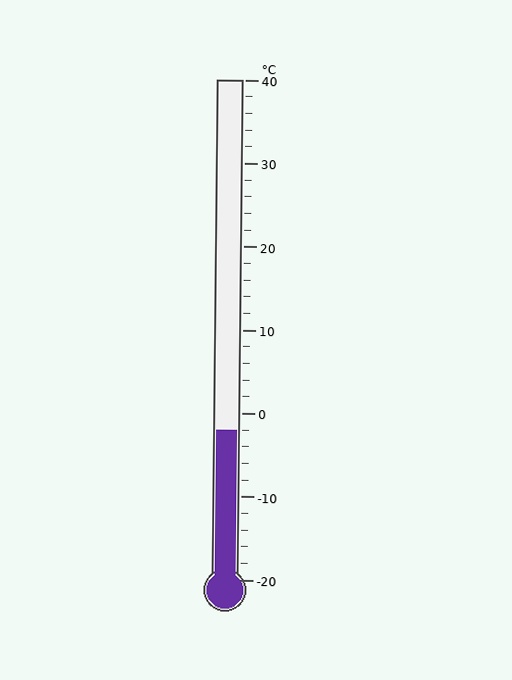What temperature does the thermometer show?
The thermometer shows approximately -2°C.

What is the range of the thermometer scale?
The thermometer scale ranges from -20°C to 40°C.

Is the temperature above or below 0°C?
The temperature is below 0°C.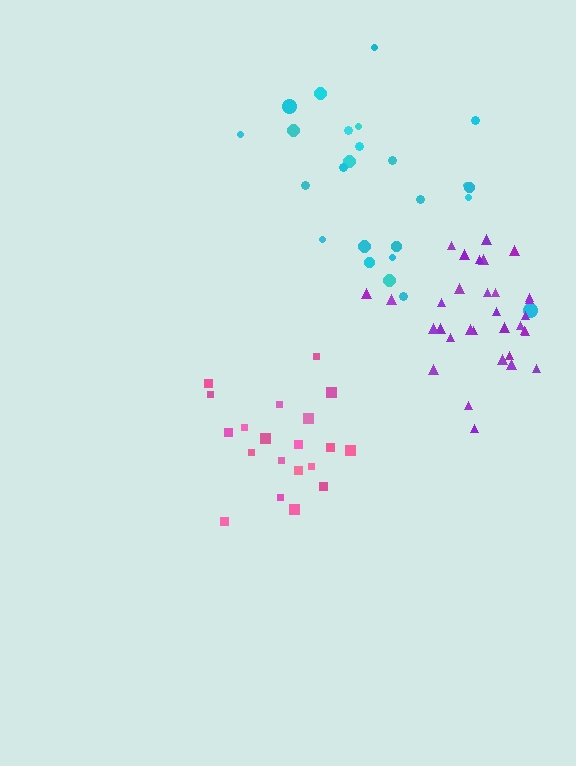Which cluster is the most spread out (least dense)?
Cyan.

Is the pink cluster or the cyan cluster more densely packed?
Pink.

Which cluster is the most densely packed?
Pink.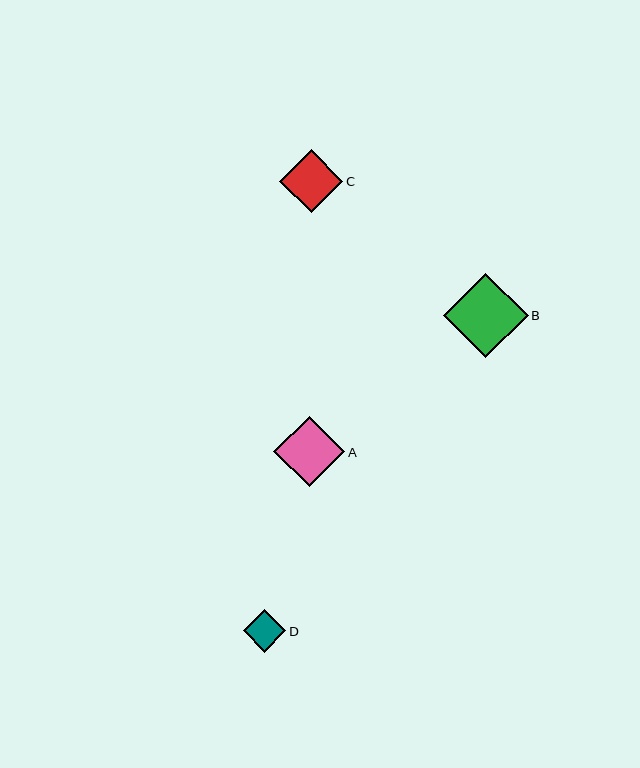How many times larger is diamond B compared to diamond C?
Diamond B is approximately 1.3 times the size of diamond C.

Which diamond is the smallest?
Diamond D is the smallest with a size of approximately 43 pixels.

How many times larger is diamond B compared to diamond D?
Diamond B is approximately 2.0 times the size of diamond D.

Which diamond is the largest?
Diamond B is the largest with a size of approximately 85 pixels.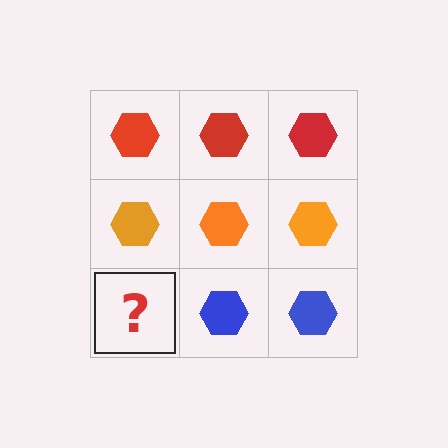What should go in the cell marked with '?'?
The missing cell should contain a blue hexagon.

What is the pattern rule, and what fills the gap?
The rule is that each row has a consistent color. The gap should be filled with a blue hexagon.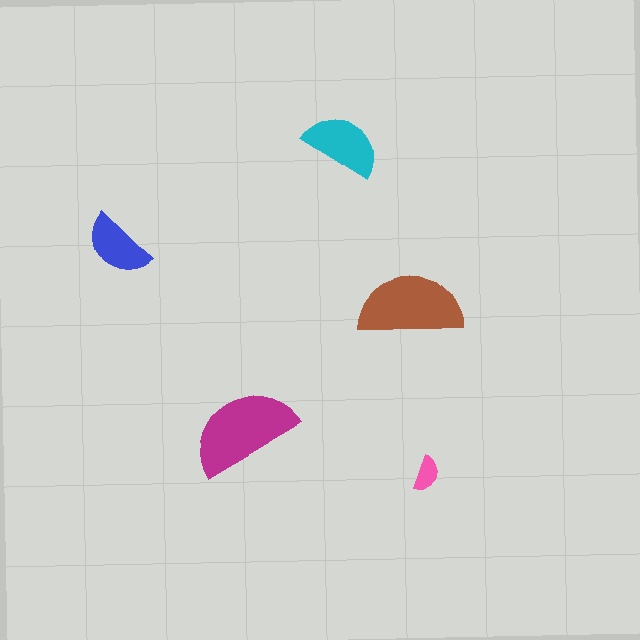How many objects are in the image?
There are 5 objects in the image.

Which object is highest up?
The cyan semicircle is topmost.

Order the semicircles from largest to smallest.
the magenta one, the brown one, the cyan one, the blue one, the pink one.